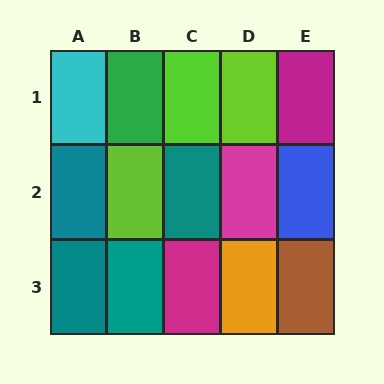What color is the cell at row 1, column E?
Magenta.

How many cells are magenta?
3 cells are magenta.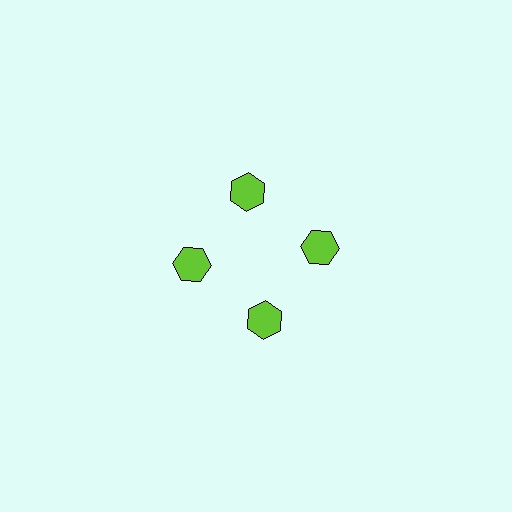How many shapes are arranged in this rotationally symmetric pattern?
There are 4 shapes, arranged in 4 groups of 1.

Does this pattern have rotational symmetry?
Yes, this pattern has 4-fold rotational symmetry. It looks the same after rotating 90 degrees around the center.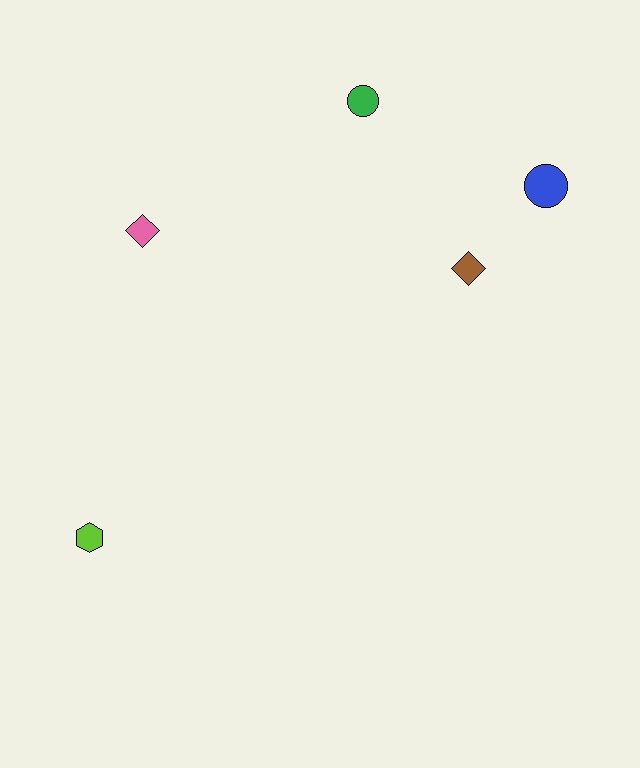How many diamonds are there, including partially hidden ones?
There are 2 diamonds.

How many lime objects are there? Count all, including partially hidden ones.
There is 1 lime object.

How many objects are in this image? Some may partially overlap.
There are 5 objects.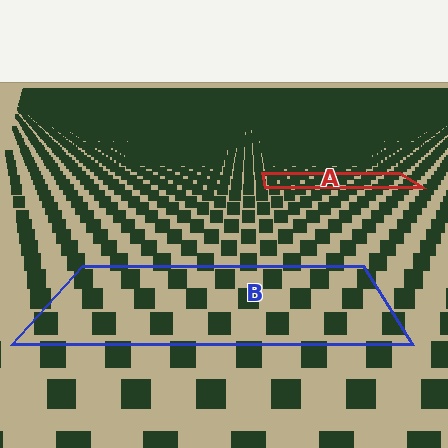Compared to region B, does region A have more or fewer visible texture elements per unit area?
Region A has more texture elements per unit area — they are packed more densely because it is farther away.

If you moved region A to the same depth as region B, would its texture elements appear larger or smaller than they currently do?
They would appear larger. At a closer depth, the same texture elements are projected at a bigger on-screen size.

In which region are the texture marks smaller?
The texture marks are smaller in region A, because it is farther away.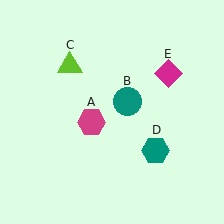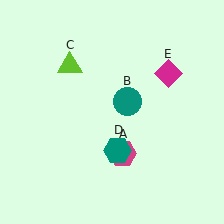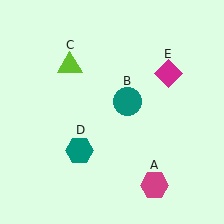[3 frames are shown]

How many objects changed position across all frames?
2 objects changed position: magenta hexagon (object A), teal hexagon (object D).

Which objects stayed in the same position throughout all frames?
Teal circle (object B) and lime triangle (object C) and magenta diamond (object E) remained stationary.